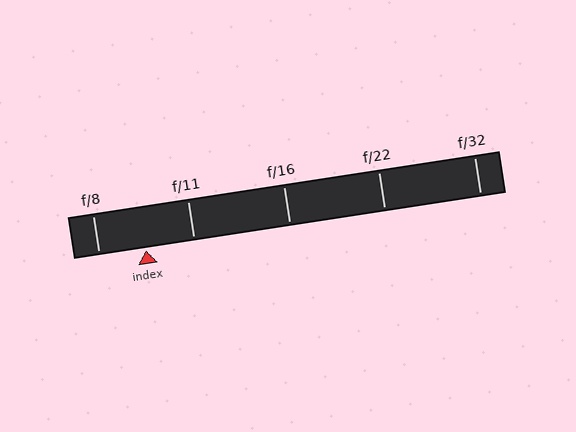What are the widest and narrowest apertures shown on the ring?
The widest aperture shown is f/8 and the narrowest is f/32.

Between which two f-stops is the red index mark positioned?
The index mark is between f/8 and f/11.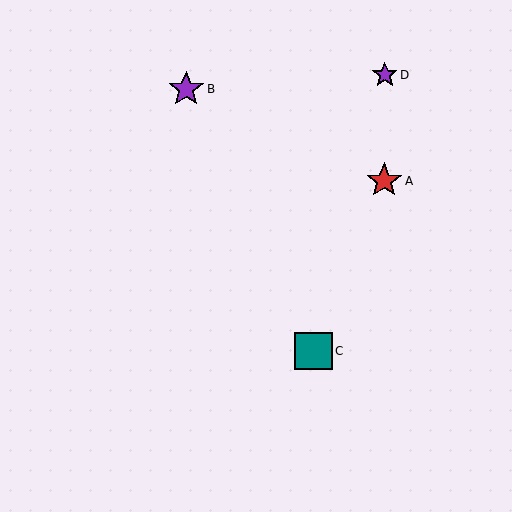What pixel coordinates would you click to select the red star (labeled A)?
Click at (384, 181) to select the red star A.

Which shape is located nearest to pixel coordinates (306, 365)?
The teal square (labeled C) at (314, 351) is nearest to that location.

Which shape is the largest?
The teal square (labeled C) is the largest.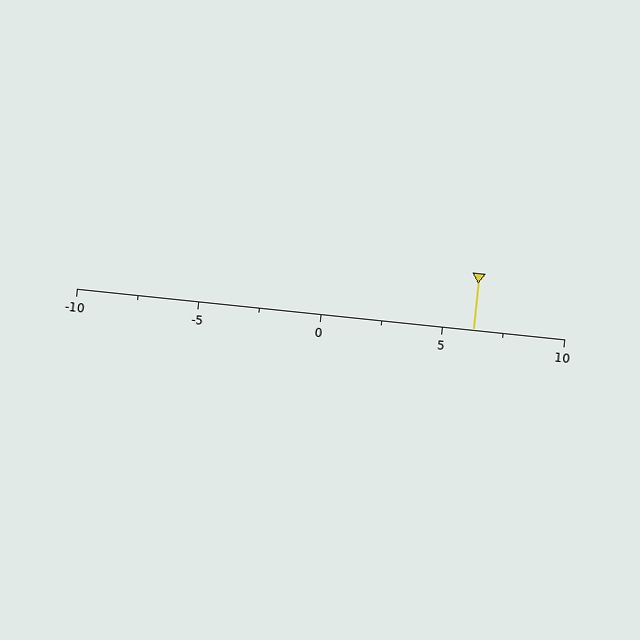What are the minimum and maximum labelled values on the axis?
The axis runs from -10 to 10.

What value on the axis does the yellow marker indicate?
The marker indicates approximately 6.2.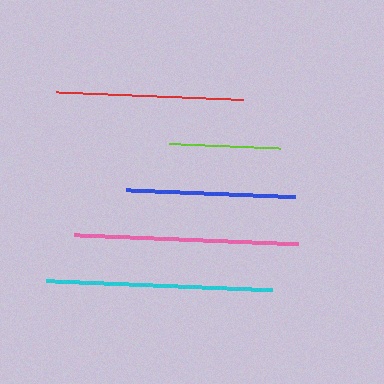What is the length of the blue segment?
The blue segment is approximately 169 pixels long.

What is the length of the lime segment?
The lime segment is approximately 111 pixels long.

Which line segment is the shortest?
The lime line is the shortest at approximately 111 pixels.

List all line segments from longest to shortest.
From longest to shortest: cyan, pink, red, blue, lime.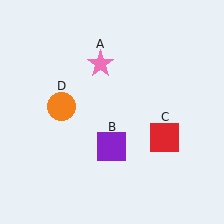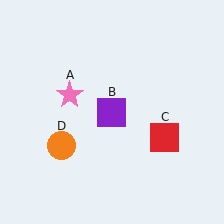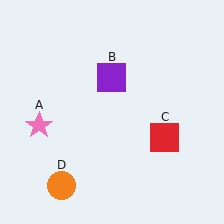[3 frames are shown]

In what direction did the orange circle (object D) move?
The orange circle (object D) moved down.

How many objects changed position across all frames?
3 objects changed position: pink star (object A), purple square (object B), orange circle (object D).